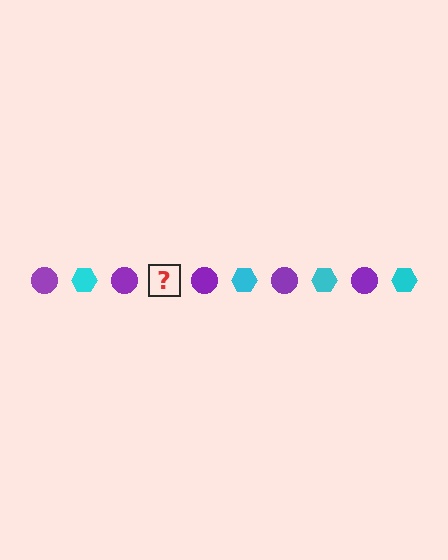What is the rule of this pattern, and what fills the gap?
The rule is that the pattern alternates between purple circle and cyan hexagon. The gap should be filled with a cyan hexagon.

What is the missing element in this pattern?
The missing element is a cyan hexagon.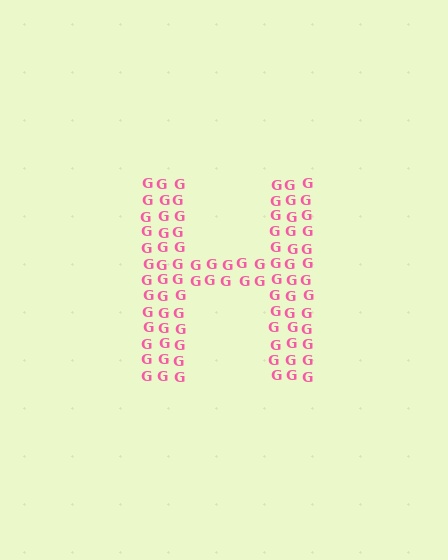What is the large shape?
The large shape is the letter H.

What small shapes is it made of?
It is made of small letter G's.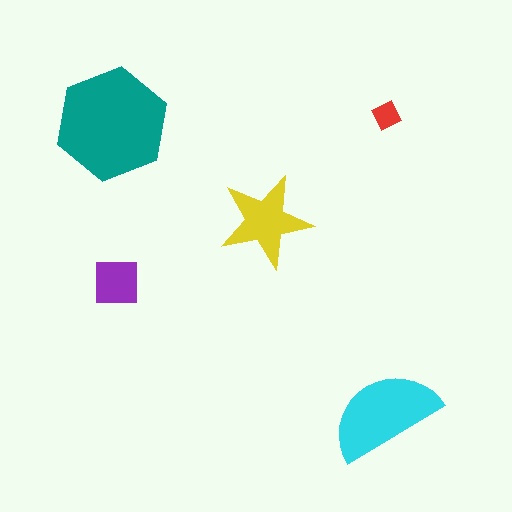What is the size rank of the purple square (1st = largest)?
4th.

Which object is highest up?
The red diamond is topmost.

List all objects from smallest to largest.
The red diamond, the purple square, the yellow star, the cyan semicircle, the teal hexagon.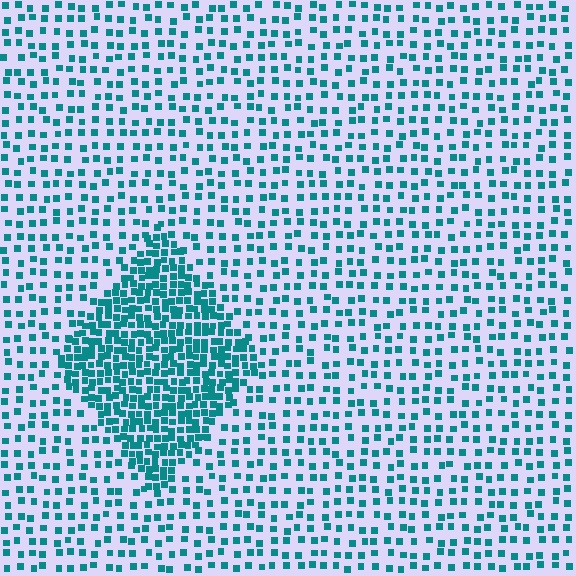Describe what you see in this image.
The image contains small teal elements arranged at two different densities. A diamond-shaped region is visible where the elements are more densely packed than the surrounding area.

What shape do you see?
I see a diamond.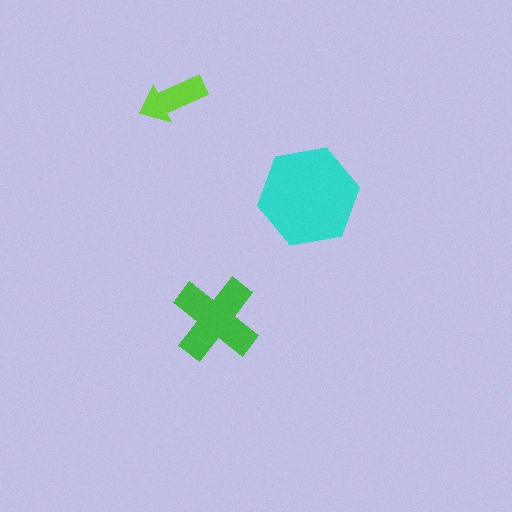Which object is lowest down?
The green cross is bottommost.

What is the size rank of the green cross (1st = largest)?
2nd.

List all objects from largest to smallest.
The cyan hexagon, the green cross, the lime arrow.